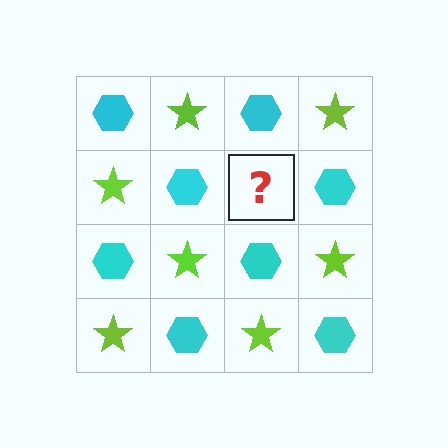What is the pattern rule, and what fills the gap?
The rule is that it alternates cyan hexagon and lime star in a checkerboard pattern. The gap should be filled with a lime star.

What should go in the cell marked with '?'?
The missing cell should contain a lime star.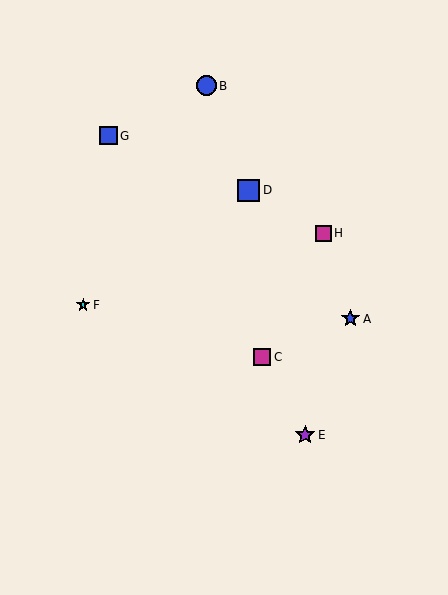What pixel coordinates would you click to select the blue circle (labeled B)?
Click at (207, 86) to select the blue circle B.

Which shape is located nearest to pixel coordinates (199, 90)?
The blue circle (labeled B) at (207, 86) is nearest to that location.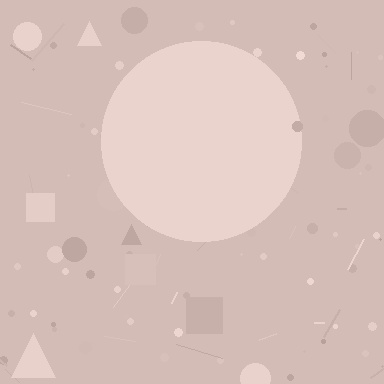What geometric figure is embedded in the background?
A circle is embedded in the background.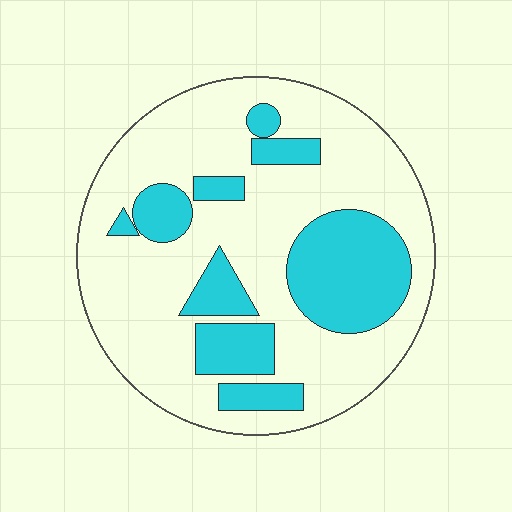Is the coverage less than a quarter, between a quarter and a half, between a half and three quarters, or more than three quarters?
Between a quarter and a half.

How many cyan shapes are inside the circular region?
9.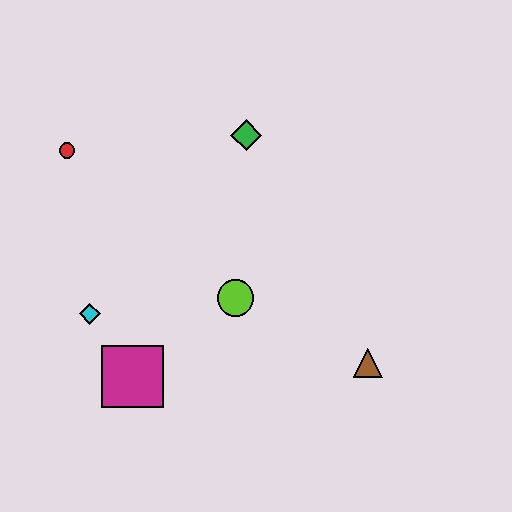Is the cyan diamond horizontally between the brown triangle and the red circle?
Yes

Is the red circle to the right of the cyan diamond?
No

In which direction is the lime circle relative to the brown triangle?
The lime circle is to the left of the brown triangle.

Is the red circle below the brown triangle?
No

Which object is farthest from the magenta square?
The green diamond is farthest from the magenta square.